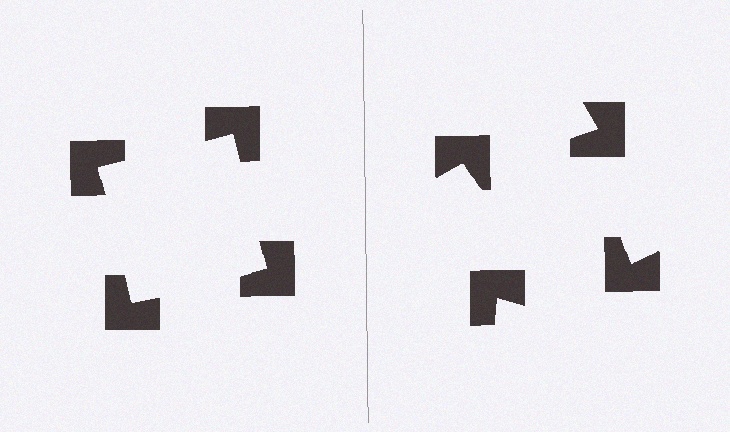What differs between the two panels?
The notched squares are positioned identically on both sides; only the wedge orientations differ. On the left they align to a square; on the right they are misaligned.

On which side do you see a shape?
An illusory square appears on the left side. On the right side the wedge cuts are rotated, so no coherent shape forms.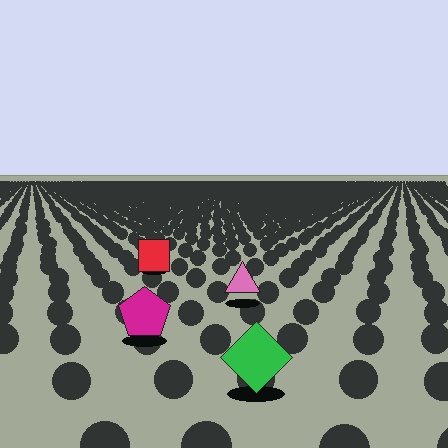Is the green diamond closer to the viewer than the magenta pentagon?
Yes. The green diamond is closer — you can tell from the texture gradient: the ground texture is coarser near it.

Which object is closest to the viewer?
The green diamond is closest. The texture marks near it are larger and more spread out.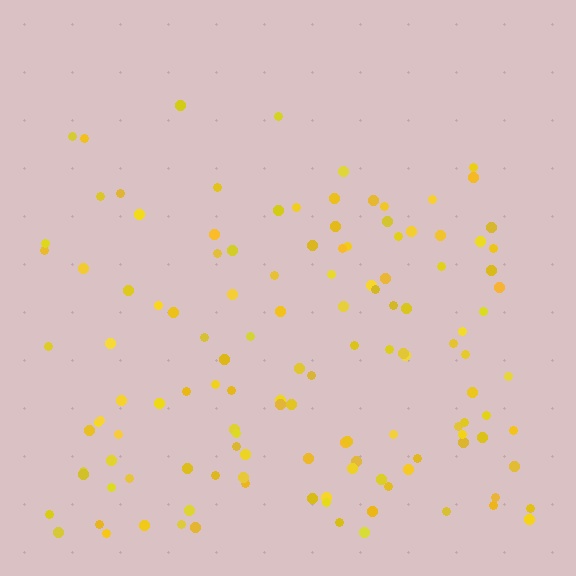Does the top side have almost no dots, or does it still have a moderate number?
Still a moderate number, just noticeably fewer than the bottom.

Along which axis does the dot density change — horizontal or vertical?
Vertical.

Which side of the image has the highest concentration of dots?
The bottom.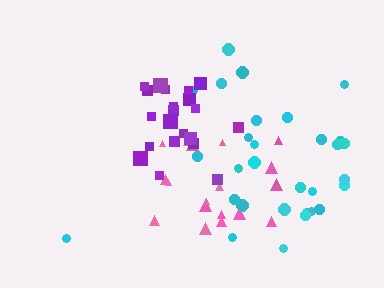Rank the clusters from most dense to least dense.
purple, pink, cyan.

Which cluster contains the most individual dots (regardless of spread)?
Cyan (30).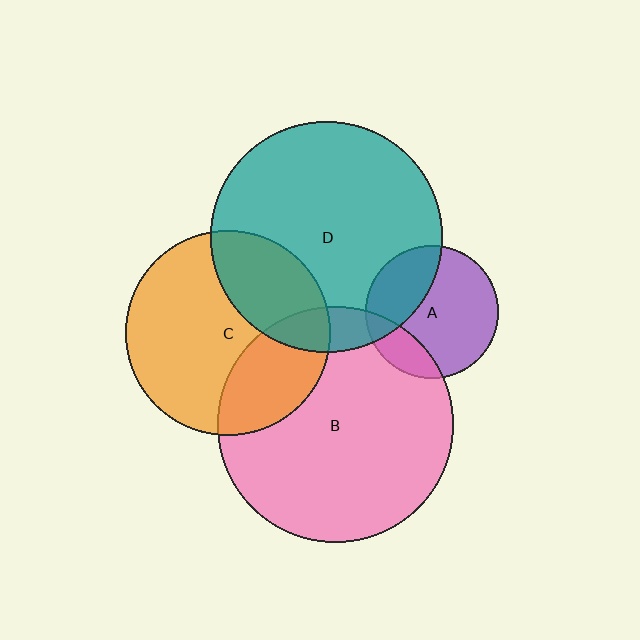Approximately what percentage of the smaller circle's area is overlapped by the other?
Approximately 30%.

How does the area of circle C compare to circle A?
Approximately 2.4 times.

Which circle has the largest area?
Circle B (pink).